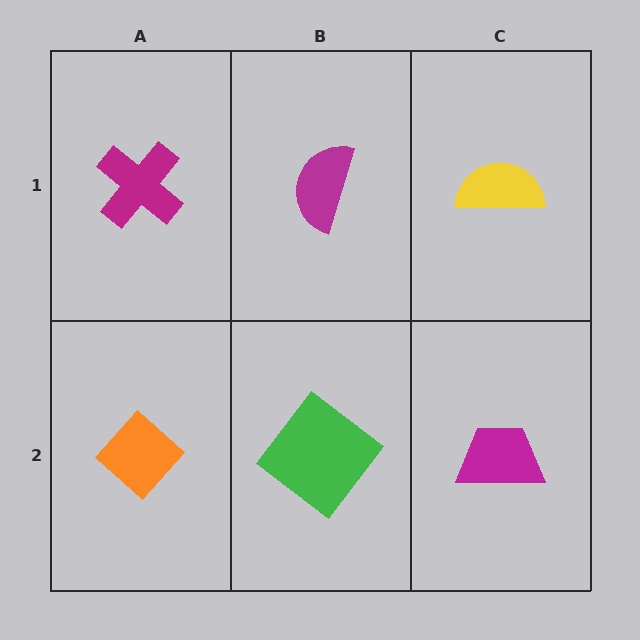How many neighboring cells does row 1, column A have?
2.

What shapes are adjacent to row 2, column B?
A magenta semicircle (row 1, column B), an orange diamond (row 2, column A), a magenta trapezoid (row 2, column C).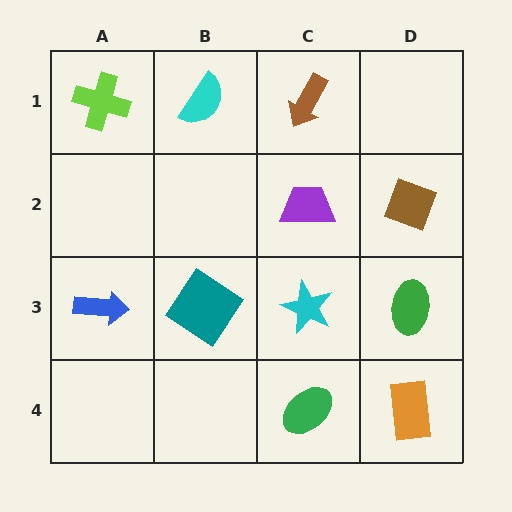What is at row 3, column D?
A green ellipse.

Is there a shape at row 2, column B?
No, that cell is empty.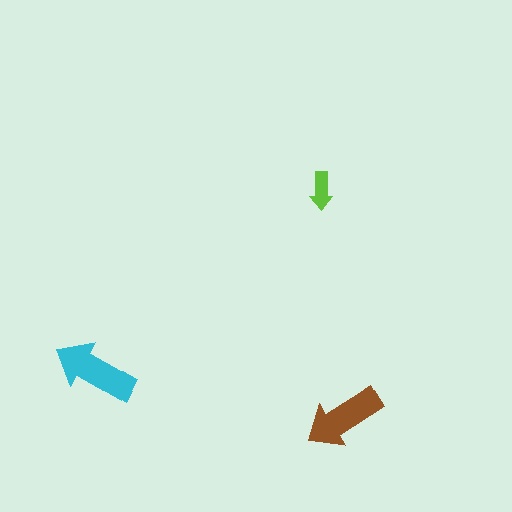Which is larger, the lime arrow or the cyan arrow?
The cyan one.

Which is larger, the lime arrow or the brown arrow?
The brown one.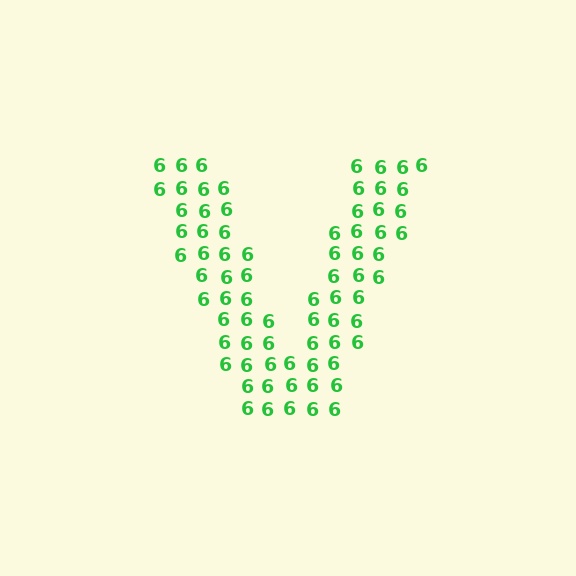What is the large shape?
The large shape is the letter V.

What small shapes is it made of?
It is made of small digit 6's.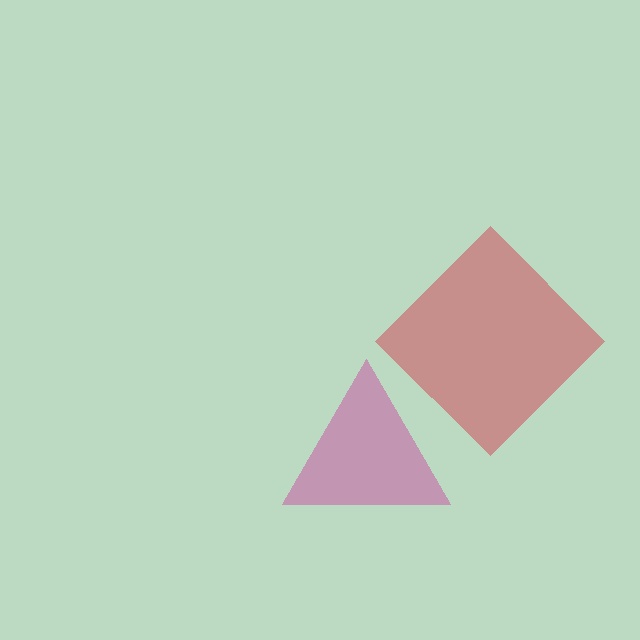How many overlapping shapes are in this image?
There are 2 overlapping shapes in the image.